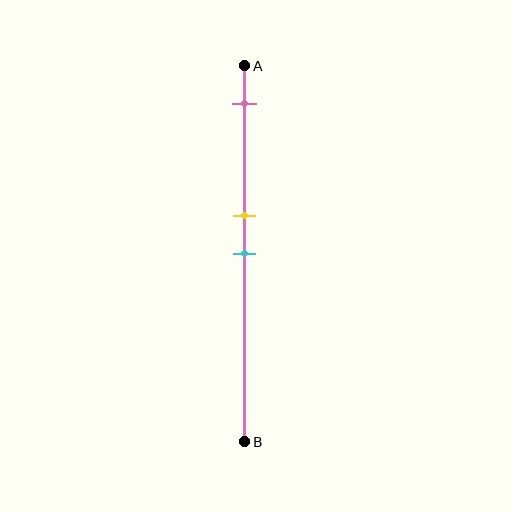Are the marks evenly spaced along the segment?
No, the marks are not evenly spaced.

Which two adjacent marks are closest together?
The yellow and cyan marks are the closest adjacent pair.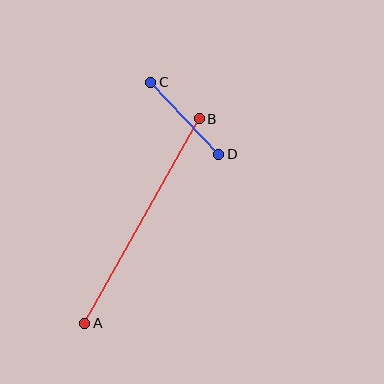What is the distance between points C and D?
The distance is approximately 99 pixels.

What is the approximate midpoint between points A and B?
The midpoint is at approximately (142, 221) pixels.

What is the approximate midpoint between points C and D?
The midpoint is at approximately (185, 118) pixels.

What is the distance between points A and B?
The distance is approximately 235 pixels.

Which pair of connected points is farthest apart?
Points A and B are farthest apart.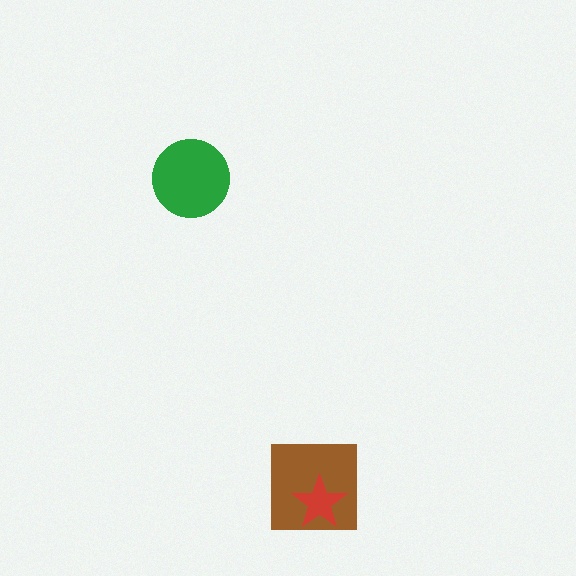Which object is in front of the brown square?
The red star is in front of the brown square.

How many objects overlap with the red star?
1 object overlaps with the red star.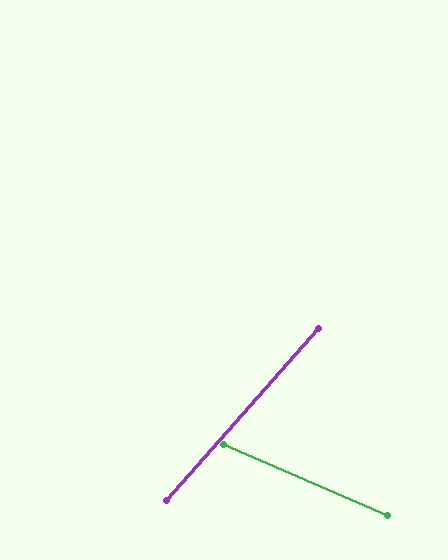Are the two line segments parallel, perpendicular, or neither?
Neither parallel nor perpendicular — they differ by about 72°.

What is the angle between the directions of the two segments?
Approximately 72 degrees.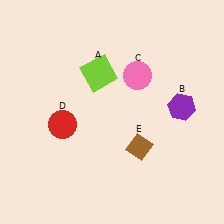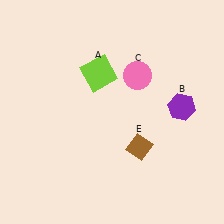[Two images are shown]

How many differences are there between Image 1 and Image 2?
There is 1 difference between the two images.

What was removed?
The red circle (D) was removed in Image 2.